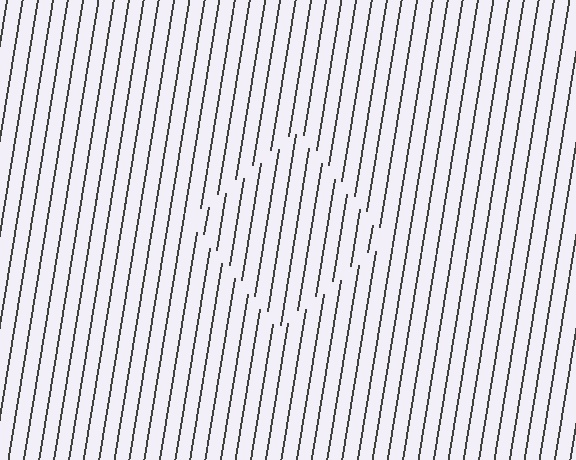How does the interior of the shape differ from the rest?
The interior of the shape contains the same grating, shifted by half a period — the contour is defined by the phase discontinuity where line-ends from the inner and outer gratings abut.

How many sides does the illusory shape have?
4 sides — the line-ends trace a square.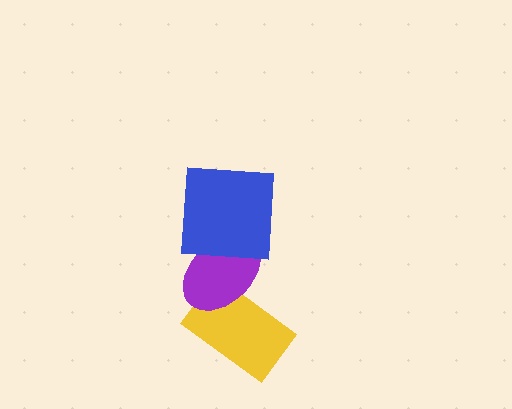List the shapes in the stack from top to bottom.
From top to bottom: the blue square, the purple ellipse, the yellow rectangle.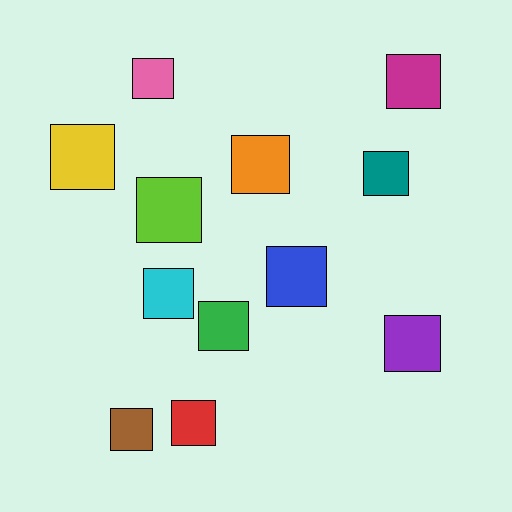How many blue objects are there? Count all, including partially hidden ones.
There is 1 blue object.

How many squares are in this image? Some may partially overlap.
There are 12 squares.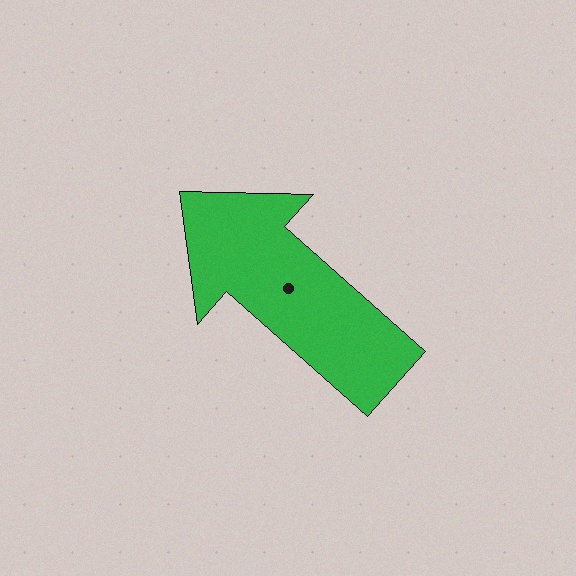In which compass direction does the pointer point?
Northwest.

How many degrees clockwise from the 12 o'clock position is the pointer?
Approximately 312 degrees.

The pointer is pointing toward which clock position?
Roughly 10 o'clock.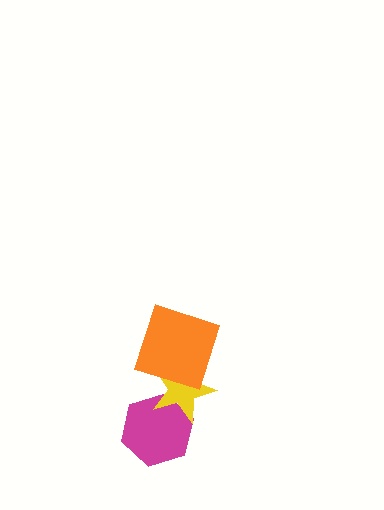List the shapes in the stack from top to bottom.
From top to bottom: the orange square, the yellow star, the magenta hexagon.